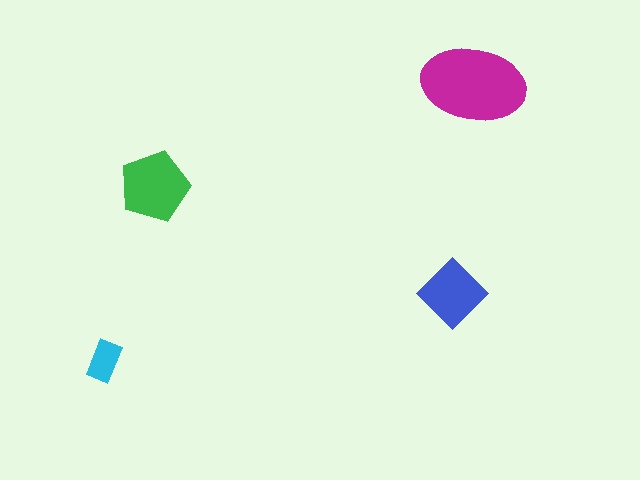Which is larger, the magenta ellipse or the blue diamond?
The magenta ellipse.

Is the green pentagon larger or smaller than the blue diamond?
Larger.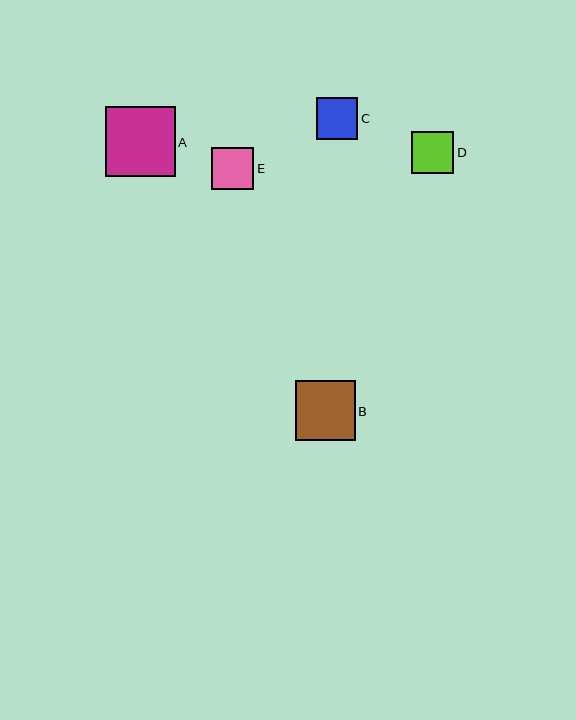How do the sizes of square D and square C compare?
Square D and square C are approximately the same size.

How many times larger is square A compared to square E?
Square A is approximately 1.7 times the size of square E.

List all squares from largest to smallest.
From largest to smallest: A, B, E, D, C.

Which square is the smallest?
Square C is the smallest with a size of approximately 42 pixels.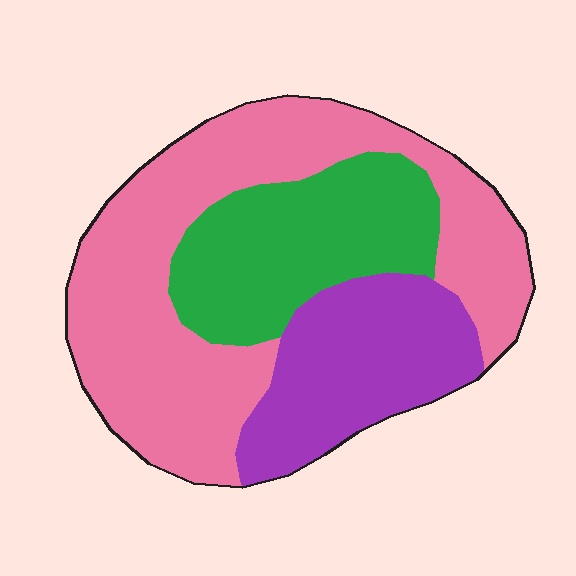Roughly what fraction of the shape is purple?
Purple takes up between a sixth and a third of the shape.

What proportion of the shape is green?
Green takes up about one quarter (1/4) of the shape.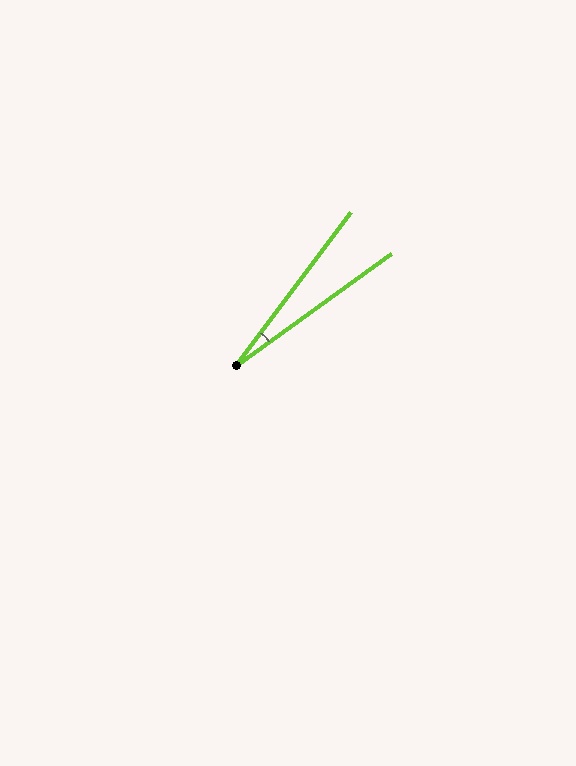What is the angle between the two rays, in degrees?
Approximately 17 degrees.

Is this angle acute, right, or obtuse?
It is acute.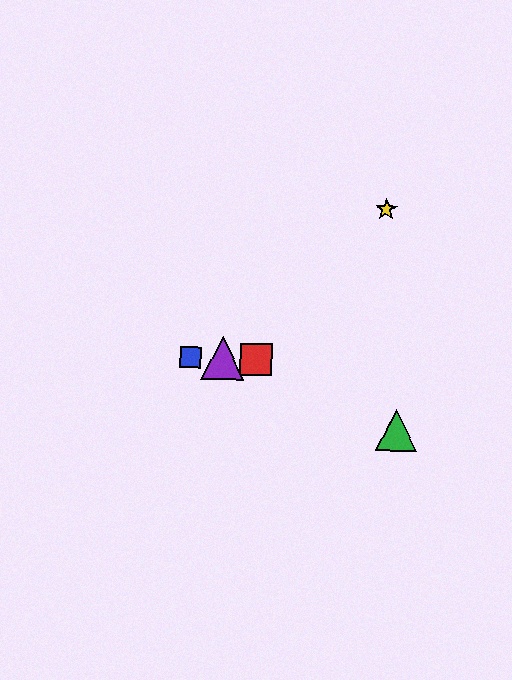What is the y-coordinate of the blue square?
The blue square is at y≈357.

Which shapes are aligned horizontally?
The red square, the blue square, the purple triangle are aligned horizontally.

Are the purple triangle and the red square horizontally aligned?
Yes, both are at y≈358.